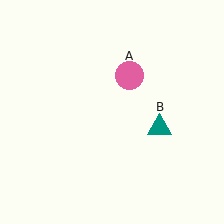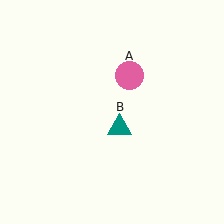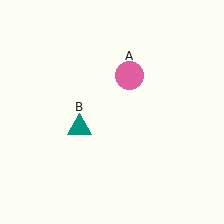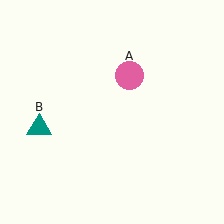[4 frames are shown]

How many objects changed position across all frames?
1 object changed position: teal triangle (object B).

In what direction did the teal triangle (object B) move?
The teal triangle (object B) moved left.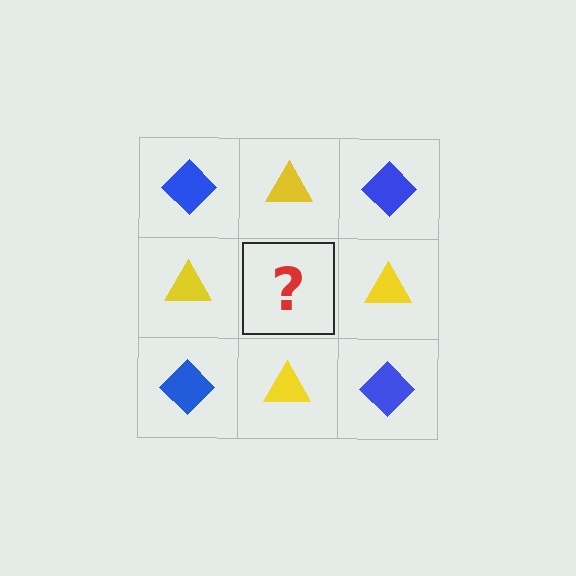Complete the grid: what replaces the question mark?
The question mark should be replaced with a blue diamond.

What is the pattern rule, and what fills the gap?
The rule is that it alternates blue diamond and yellow triangle in a checkerboard pattern. The gap should be filled with a blue diamond.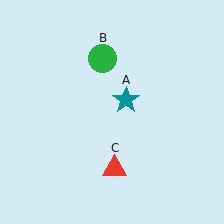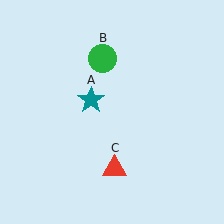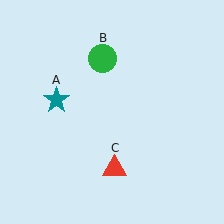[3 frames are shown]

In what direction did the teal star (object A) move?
The teal star (object A) moved left.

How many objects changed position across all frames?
1 object changed position: teal star (object A).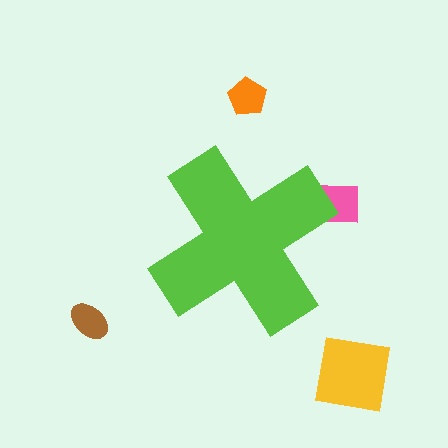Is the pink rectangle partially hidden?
Yes, the pink rectangle is partially hidden behind the lime cross.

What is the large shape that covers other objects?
A lime cross.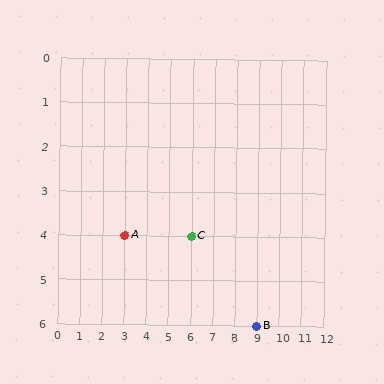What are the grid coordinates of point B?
Point B is at grid coordinates (9, 6).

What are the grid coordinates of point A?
Point A is at grid coordinates (3, 4).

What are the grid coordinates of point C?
Point C is at grid coordinates (6, 4).